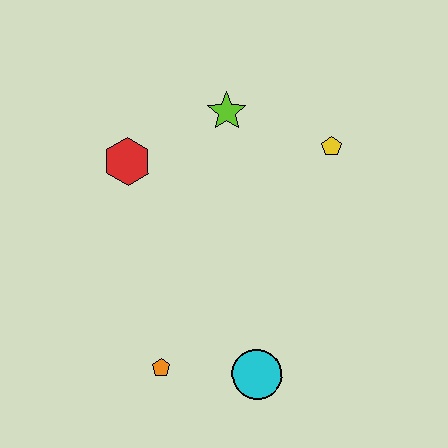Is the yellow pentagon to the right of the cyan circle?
Yes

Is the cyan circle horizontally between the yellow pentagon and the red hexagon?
Yes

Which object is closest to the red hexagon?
The lime star is closest to the red hexagon.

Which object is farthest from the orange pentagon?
The yellow pentagon is farthest from the orange pentagon.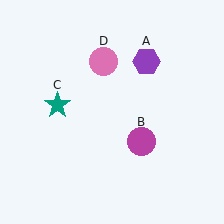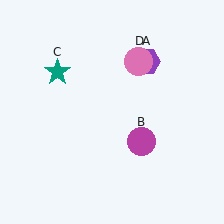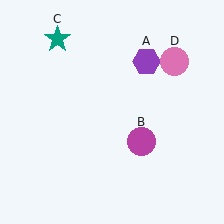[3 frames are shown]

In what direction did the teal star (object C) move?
The teal star (object C) moved up.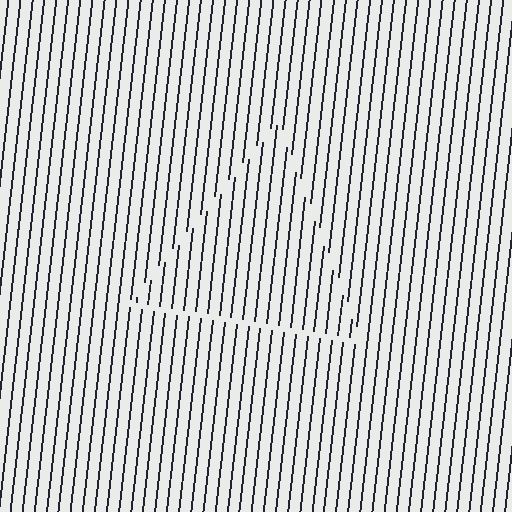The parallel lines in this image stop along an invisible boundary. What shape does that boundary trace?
An illusory triangle. The interior of the shape contains the same grating, shifted by half a period — the contour is defined by the phase discontinuity where line-ends from the inner and outer gratings abut.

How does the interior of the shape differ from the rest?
The interior of the shape contains the same grating, shifted by half a period — the contour is defined by the phase discontinuity where line-ends from the inner and outer gratings abut.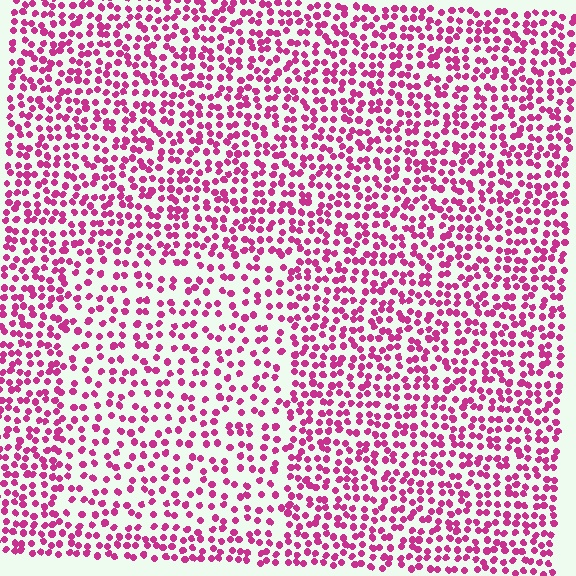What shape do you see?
I see a rectangle.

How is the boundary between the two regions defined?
The boundary is defined by a change in element density (approximately 1.6x ratio). All elements are the same color, size, and shape.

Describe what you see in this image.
The image contains small magenta elements arranged at two different densities. A rectangle-shaped region is visible where the elements are less densely packed than the surrounding area.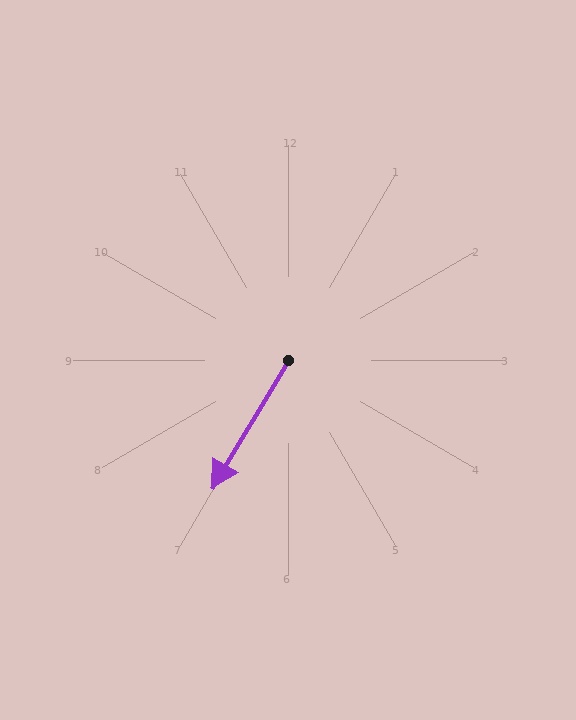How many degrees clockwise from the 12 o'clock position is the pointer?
Approximately 211 degrees.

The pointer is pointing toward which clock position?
Roughly 7 o'clock.